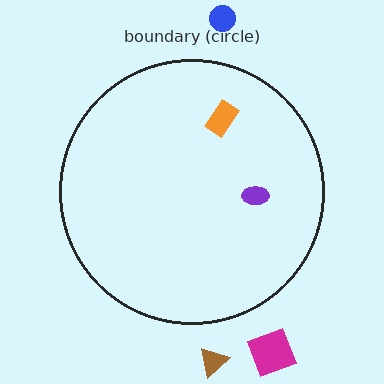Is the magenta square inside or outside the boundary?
Outside.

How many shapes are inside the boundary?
2 inside, 3 outside.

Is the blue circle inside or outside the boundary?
Outside.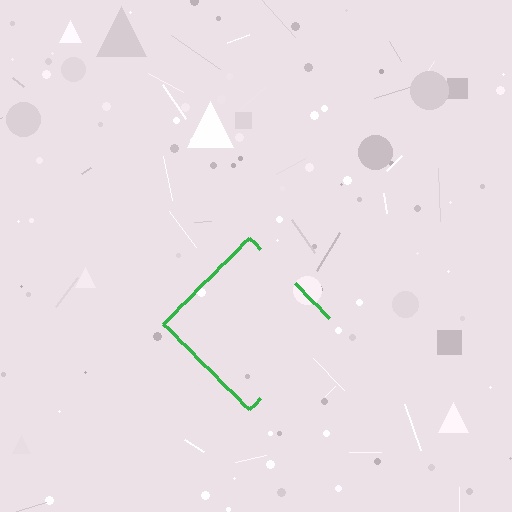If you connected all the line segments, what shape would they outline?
They would outline a diamond.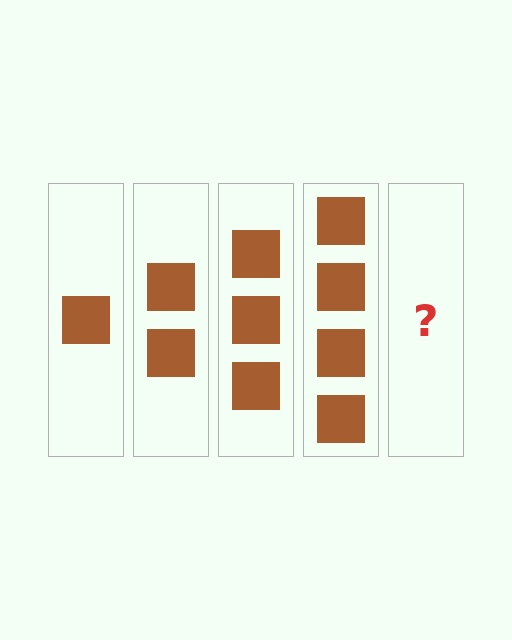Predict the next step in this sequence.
The next step is 5 squares.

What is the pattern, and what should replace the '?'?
The pattern is that each step adds one more square. The '?' should be 5 squares.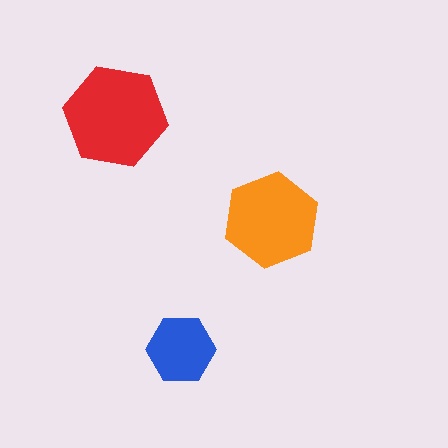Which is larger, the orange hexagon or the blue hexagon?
The orange one.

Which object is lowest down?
The blue hexagon is bottommost.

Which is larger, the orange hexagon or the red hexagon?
The red one.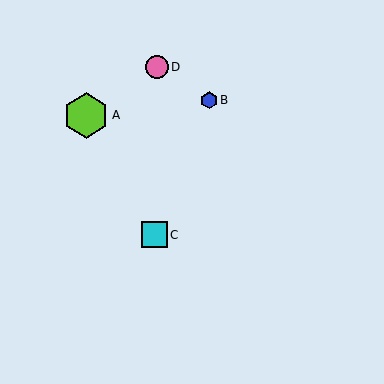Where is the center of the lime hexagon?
The center of the lime hexagon is at (86, 115).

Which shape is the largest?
The lime hexagon (labeled A) is the largest.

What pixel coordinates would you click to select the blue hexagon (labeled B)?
Click at (209, 100) to select the blue hexagon B.